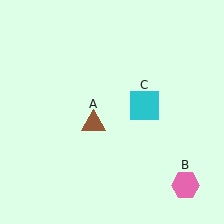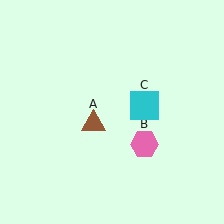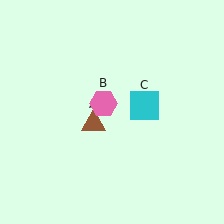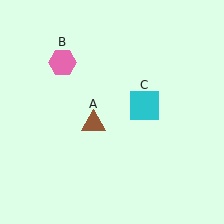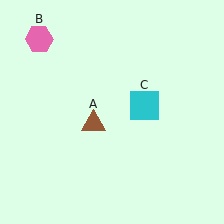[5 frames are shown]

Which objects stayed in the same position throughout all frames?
Brown triangle (object A) and cyan square (object C) remained stationary.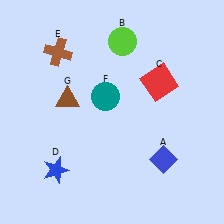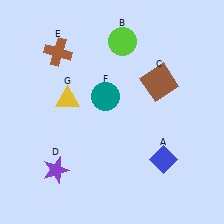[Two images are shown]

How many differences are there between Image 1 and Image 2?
There are 3 differences between the two images.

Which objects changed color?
C changed from red to brown. D changed from blue to purple. G changed from brown to yellow.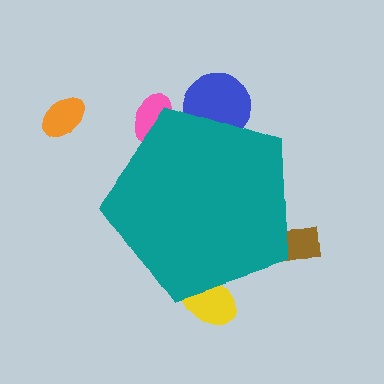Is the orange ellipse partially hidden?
No, the orange ellipse is fully visible.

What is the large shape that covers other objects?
A teal pentagon.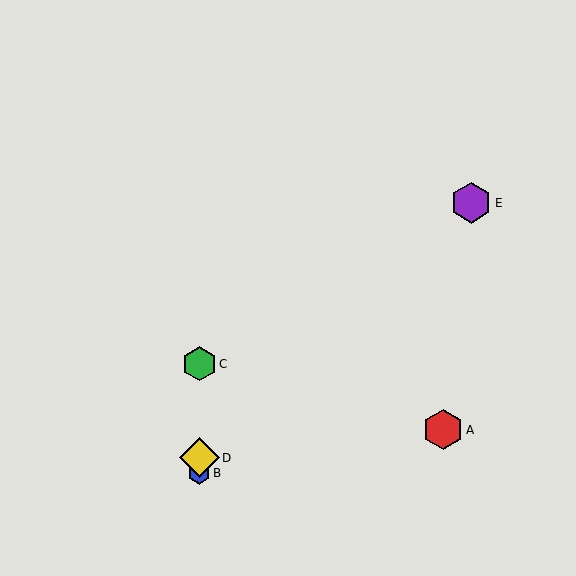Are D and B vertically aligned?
Yes, both are at x≈199.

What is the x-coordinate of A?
Object A is at x≈443.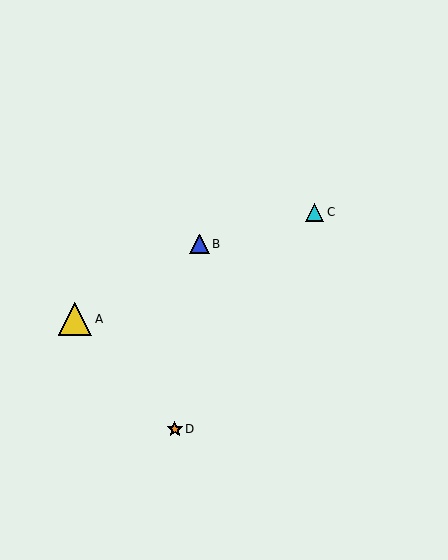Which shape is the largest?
The yellow triangle (labeled A) is the largest.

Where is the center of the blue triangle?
The center of the blue triangle is at (199, 244).